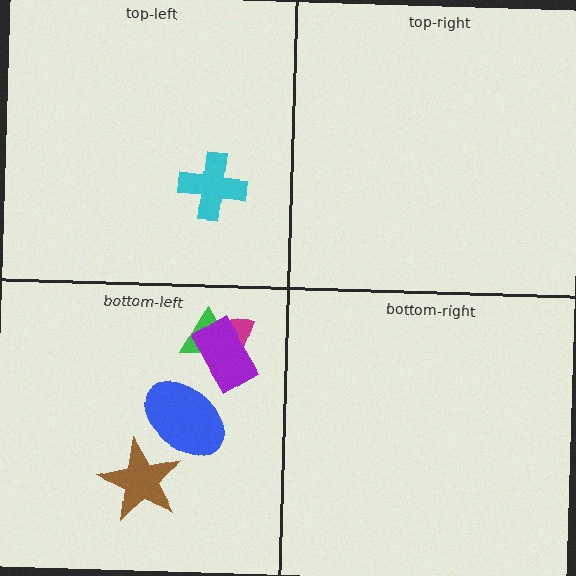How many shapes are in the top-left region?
1.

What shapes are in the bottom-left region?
The magenta semicircle, the blue ellipse, the green triangle, the purple rectangle, the brown star.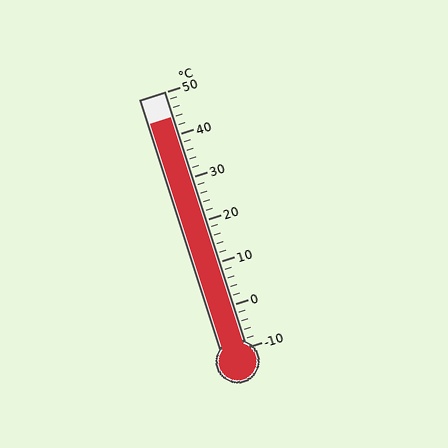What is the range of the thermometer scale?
The thermometer scale ranges from -10°C to 50°C.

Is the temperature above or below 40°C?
The temperature is above 40°C.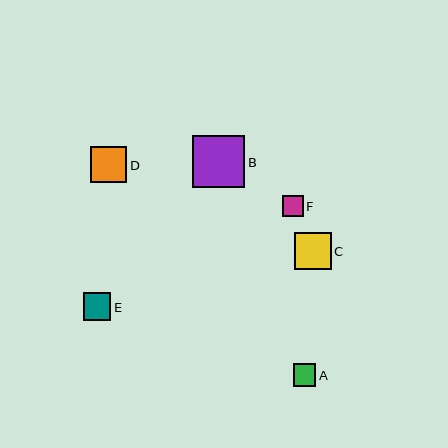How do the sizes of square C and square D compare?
Square C and square D are approximately the same size.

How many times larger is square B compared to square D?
Square B is approximately 1.5 times the size of square D.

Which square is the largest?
Square B is the largest with a size of approximately 52 pixels.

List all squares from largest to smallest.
From largest to smallest: B, C, D, E, A, F.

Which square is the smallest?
Square F is the smallest with a size of approximately 21 pixels.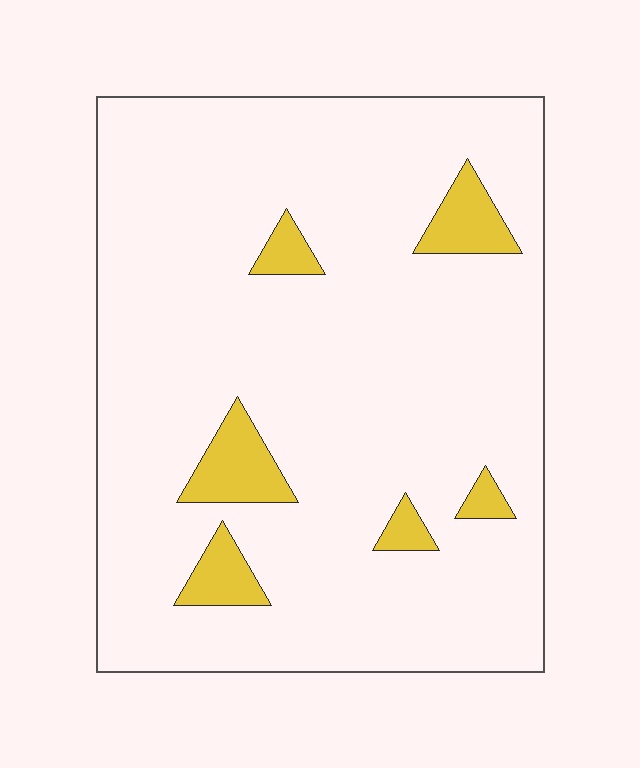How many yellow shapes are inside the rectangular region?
6.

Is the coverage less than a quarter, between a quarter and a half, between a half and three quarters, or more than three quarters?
Less than a quarter.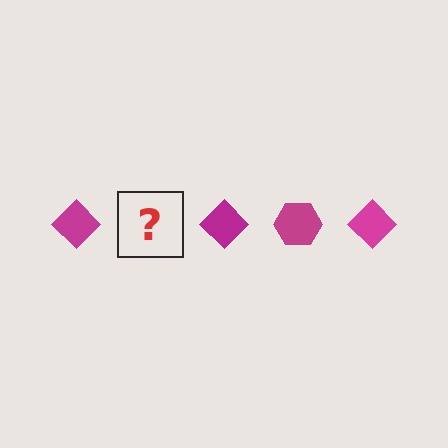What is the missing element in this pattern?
The missing element is a magenta hexagon.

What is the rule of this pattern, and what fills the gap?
The rule is that the pattern cycles through diamond, hexagon shapes in magenta. The gap should be filled with a magenta hexagon.